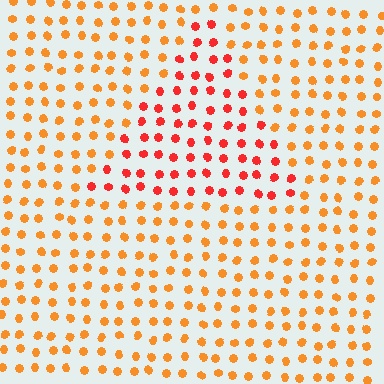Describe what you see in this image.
The image is filled with small orange elements in a uniform arrangement. A triangle-shaped region is visible where the elements are tinted to a slightly different hue, forming a subtle color boundary.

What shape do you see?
I see a triangle.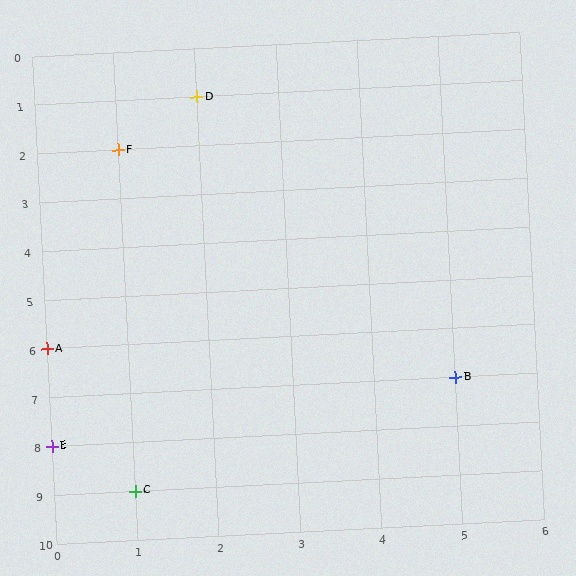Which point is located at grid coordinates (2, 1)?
Point D is at (2, 1).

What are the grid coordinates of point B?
Point B is at grid coordinates (5, 7).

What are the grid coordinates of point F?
Point F is at grid coordinates (1, 2).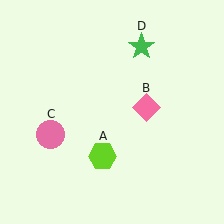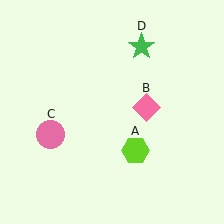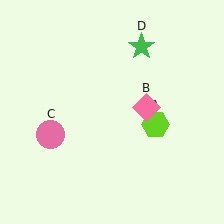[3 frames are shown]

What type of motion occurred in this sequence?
The lime hexagon (object A) rotated counterclockwise around the center of the scene.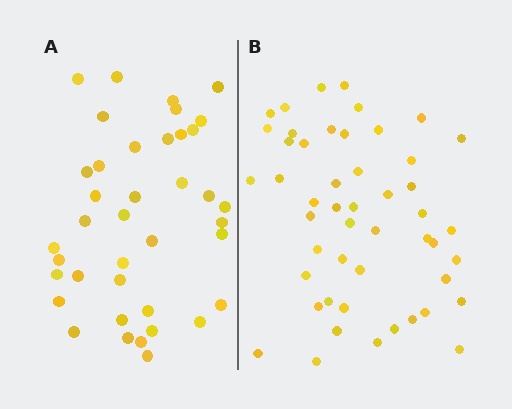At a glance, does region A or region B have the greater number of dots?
Region B (the right region) has more dots.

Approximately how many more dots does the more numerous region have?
Region B has roughly 10 or so more dots than region A.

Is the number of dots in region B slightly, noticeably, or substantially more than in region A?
Region B has noticeably more, but not dramatically so. The ratio is roughly 1.3 to 1.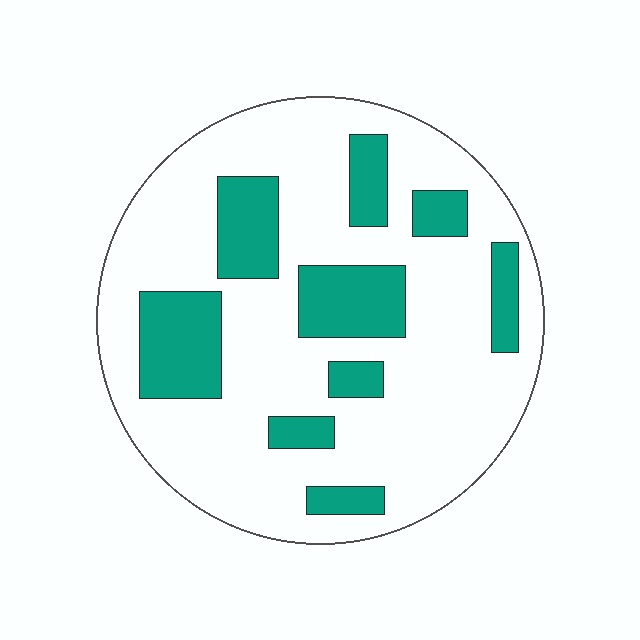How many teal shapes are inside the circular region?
9.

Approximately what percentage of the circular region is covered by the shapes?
Approximately 25%.